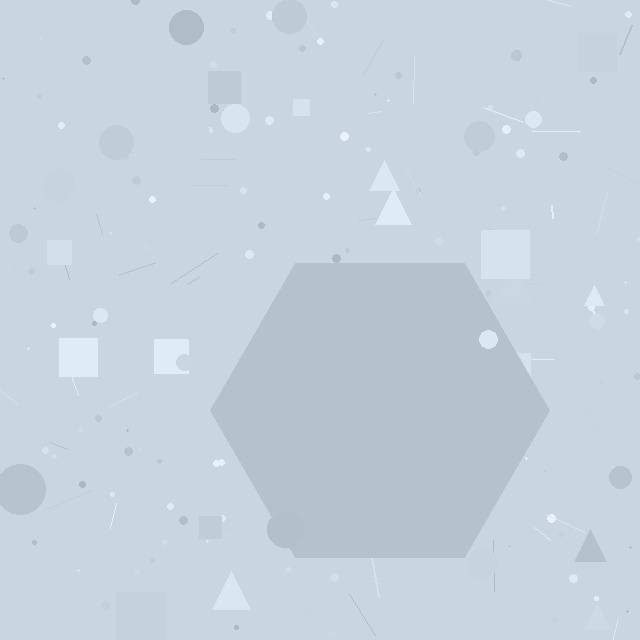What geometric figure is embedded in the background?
A hexagon is embedded in the background.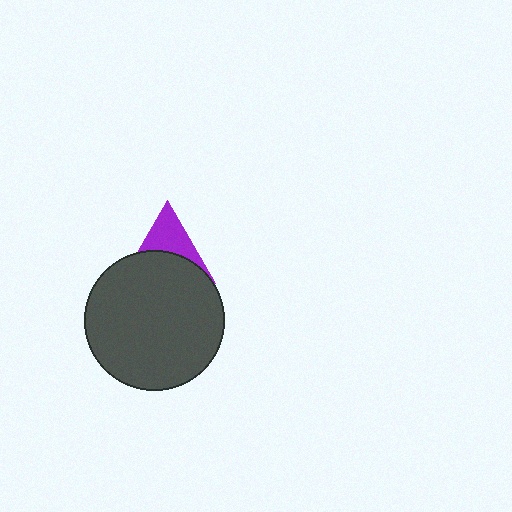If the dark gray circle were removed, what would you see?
You would see the complete purple triangle.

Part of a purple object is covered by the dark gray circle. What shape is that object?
It is a triangle.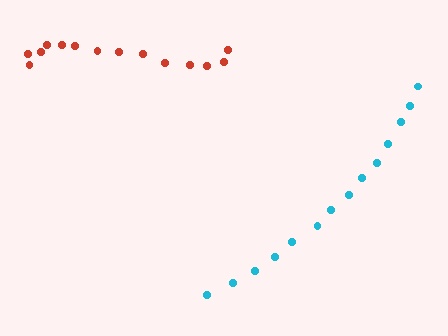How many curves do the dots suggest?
There are 2 distinct paths.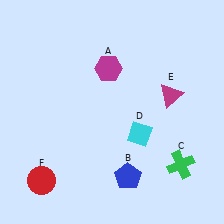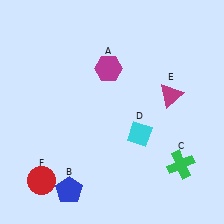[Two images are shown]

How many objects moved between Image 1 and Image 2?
1 object moved between the two images.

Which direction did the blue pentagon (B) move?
The blue pentagon (B) moved left.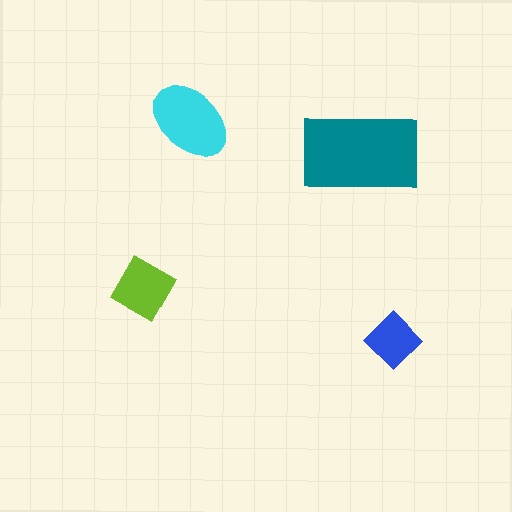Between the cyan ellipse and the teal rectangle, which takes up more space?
The teal rectangle.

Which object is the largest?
The teal rectangle.